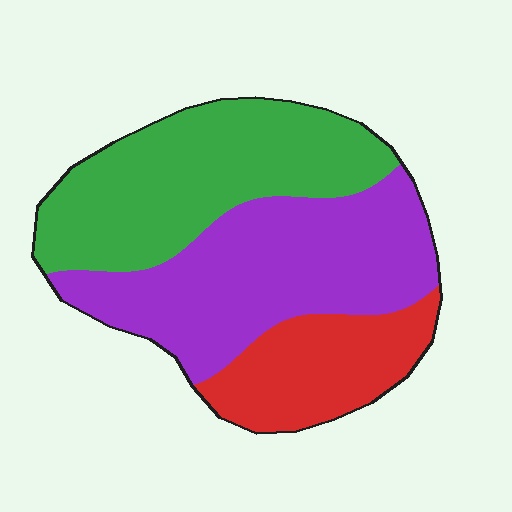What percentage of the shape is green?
Green covers about 40% of the shape.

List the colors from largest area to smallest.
From largest to smallest: purple, green, red.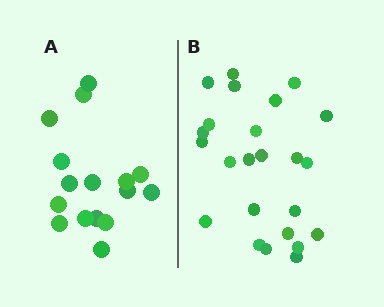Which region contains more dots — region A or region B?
Region B (the right region) has more dots.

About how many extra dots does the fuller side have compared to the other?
Region B has roughly 8 or so more dots than region A.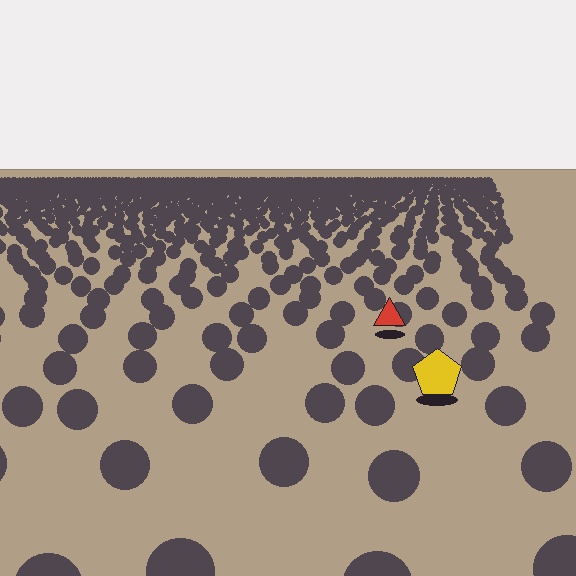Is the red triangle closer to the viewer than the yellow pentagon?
No. The yellow pentagon is closer — you can tell from the texture gradient: the ground texture is coarser near it.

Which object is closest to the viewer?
The yellow pentagon is closest. The texture marks near it are larger and more spread out.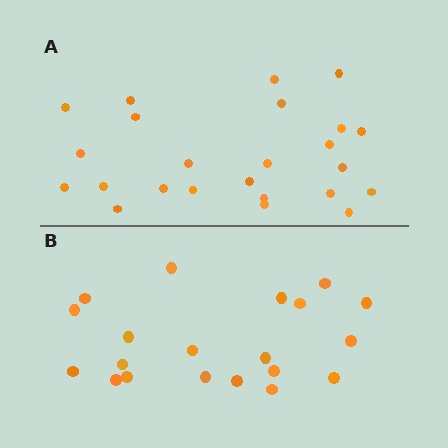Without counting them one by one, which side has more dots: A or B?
Region A (the top region) has more dots.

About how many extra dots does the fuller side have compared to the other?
Region A has about 4 more dots than region B.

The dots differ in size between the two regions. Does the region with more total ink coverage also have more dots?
No. Region B has more total ink coverage because its dots are larger, but region A actually contains more individual dots. Total area can be misleading — the number of items is what matters here.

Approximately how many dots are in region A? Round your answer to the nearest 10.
About 20 dots. (The exact count is 24, which rounds to 20.)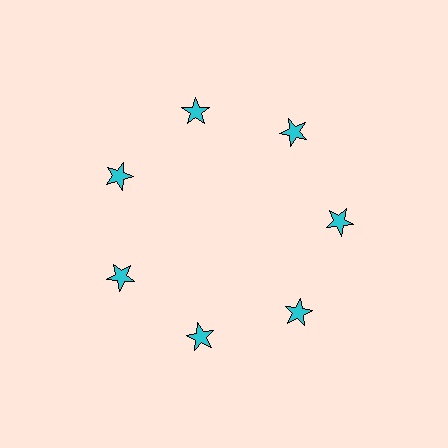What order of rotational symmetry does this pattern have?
This pattern has 7-fold rotational symmetry.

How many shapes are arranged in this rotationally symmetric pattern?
There are 7 shapes, arranged in 7 groups of 1.